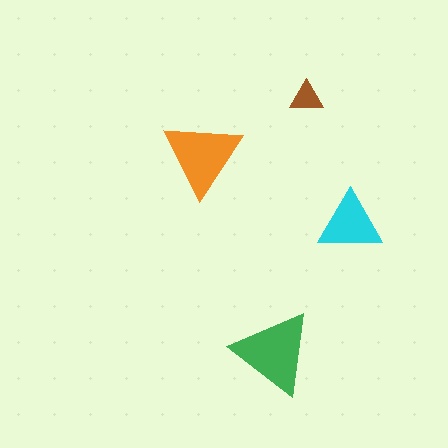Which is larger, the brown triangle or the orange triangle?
The orange one.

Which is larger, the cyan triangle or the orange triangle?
The orange one.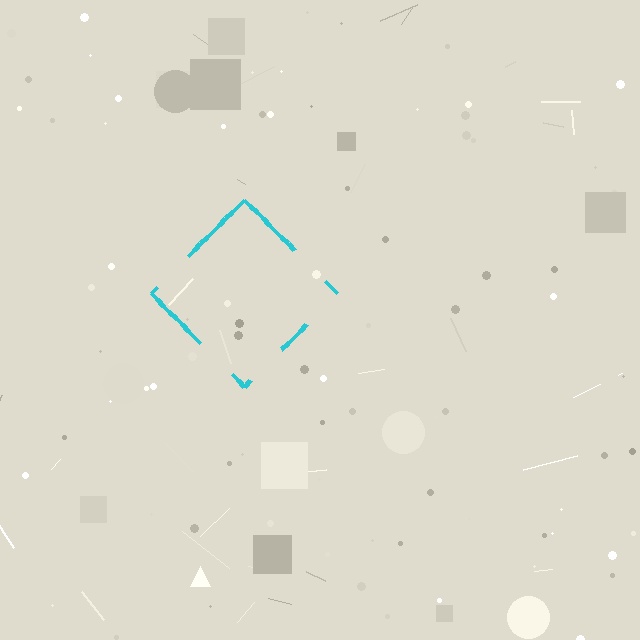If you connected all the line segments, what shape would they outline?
They would outline a diamond.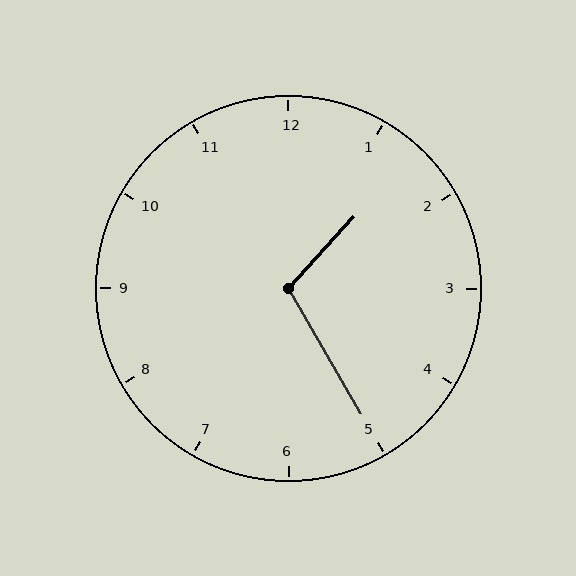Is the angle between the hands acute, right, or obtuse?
It is obtuse.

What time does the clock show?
1:25.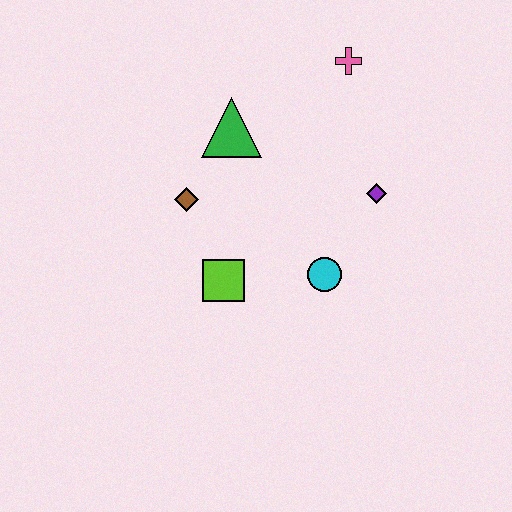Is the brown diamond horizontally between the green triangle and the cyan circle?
No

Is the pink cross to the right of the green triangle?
Yes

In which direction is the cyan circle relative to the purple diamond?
The cyan circle is below the purple diamond.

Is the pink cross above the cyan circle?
Yes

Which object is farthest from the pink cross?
The lime square is farthest from the pink cross.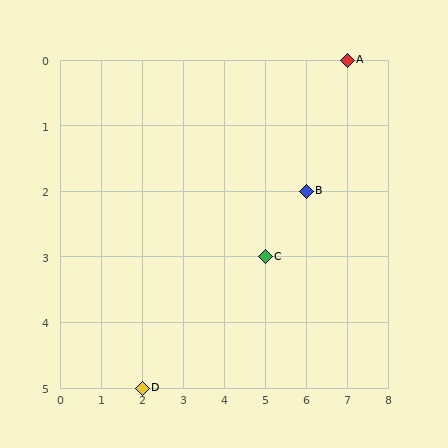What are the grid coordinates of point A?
Point A is at grid coordinates (7, 0).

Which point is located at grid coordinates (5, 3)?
Point C is at (5, 3).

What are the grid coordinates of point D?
Point D is at grid coordinates (2, 5).